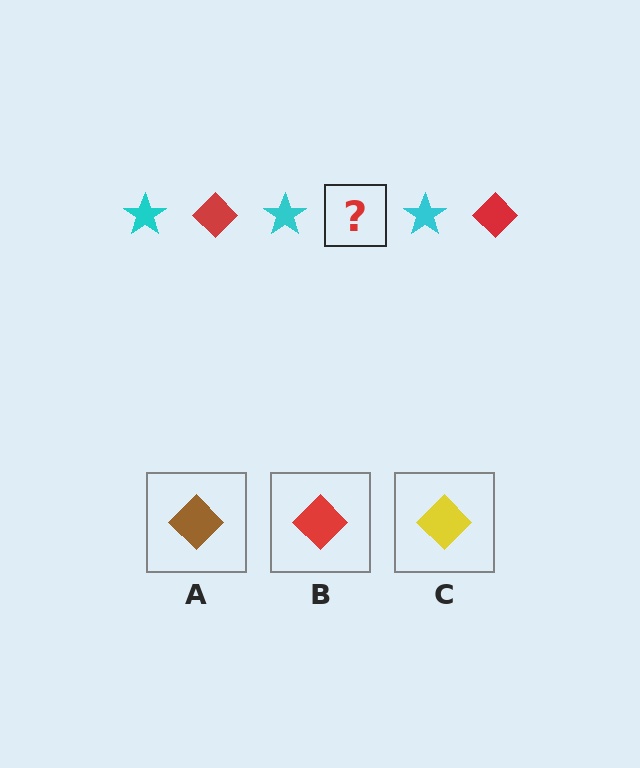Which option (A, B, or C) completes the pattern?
B.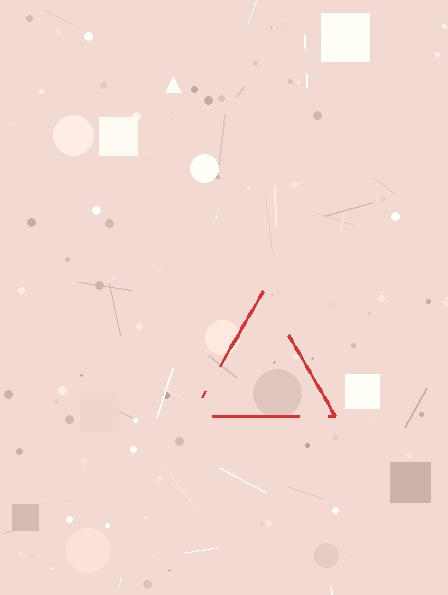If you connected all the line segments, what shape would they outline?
They would outline a triangle.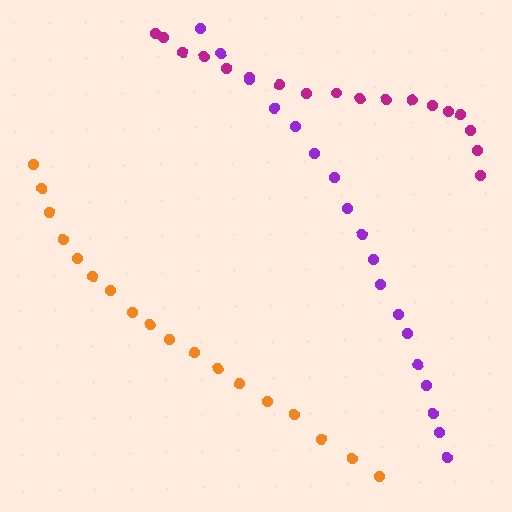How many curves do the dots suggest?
There are 3 distinct paths.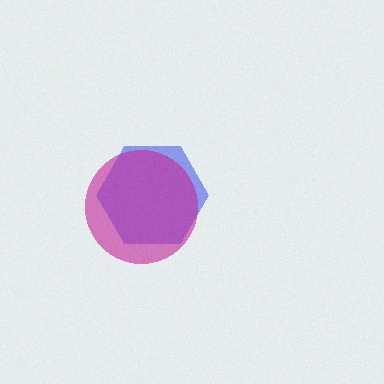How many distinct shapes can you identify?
There are 2 distinct shapes: a blue hexagon, a magenta circle.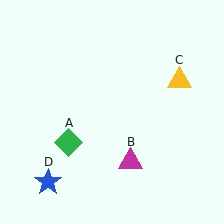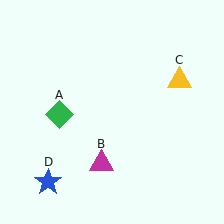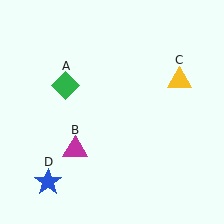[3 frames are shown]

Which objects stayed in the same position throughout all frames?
Yellow triangle (object C) and blue star (object D) remained stationary.